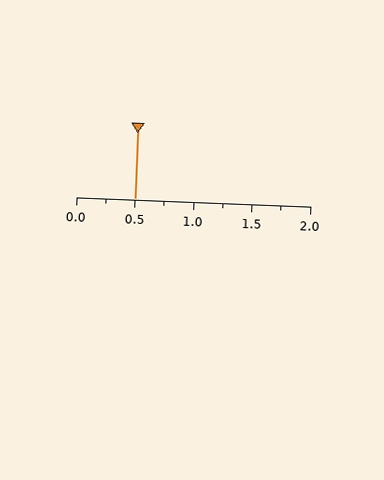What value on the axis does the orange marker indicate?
The marker indicates approximately 0.5.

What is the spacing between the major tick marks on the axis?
The major ticks are spaced 0.5 apart.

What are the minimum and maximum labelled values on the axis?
The axis runs from 0.0 to 2.0.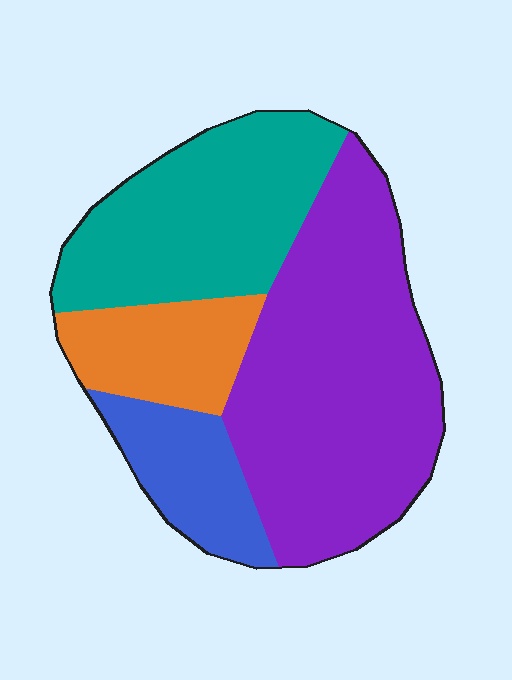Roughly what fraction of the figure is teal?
Teal takes up about one quarter (1/4) of the figure.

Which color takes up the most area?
Purple, at roughly 45%.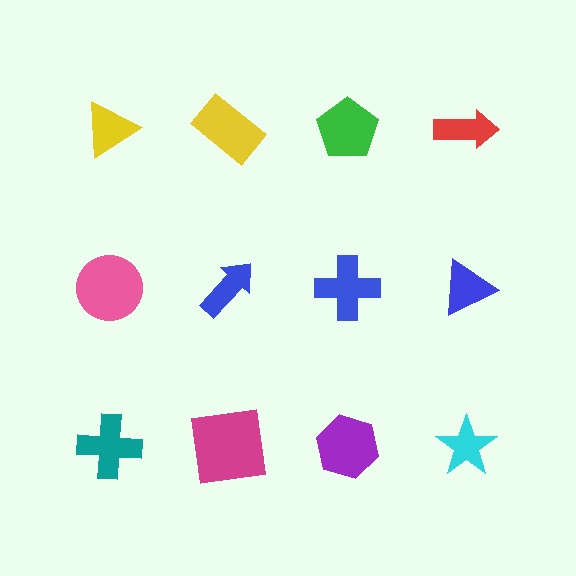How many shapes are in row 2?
4 shapes.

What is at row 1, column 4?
A red arrow.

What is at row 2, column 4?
A blue triangle.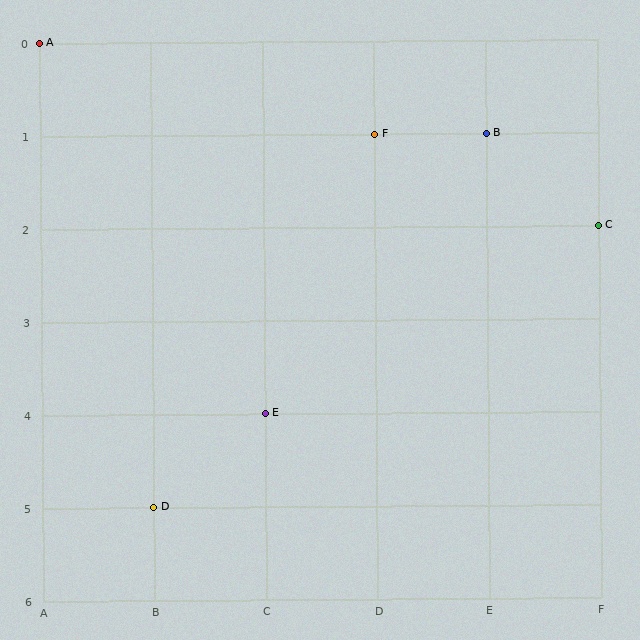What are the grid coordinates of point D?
Point D is at grid coordinates (B, 5).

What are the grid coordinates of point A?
Point A is at grid coordinates (A, 0).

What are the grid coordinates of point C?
Point C is at grid coordinates (F, 2).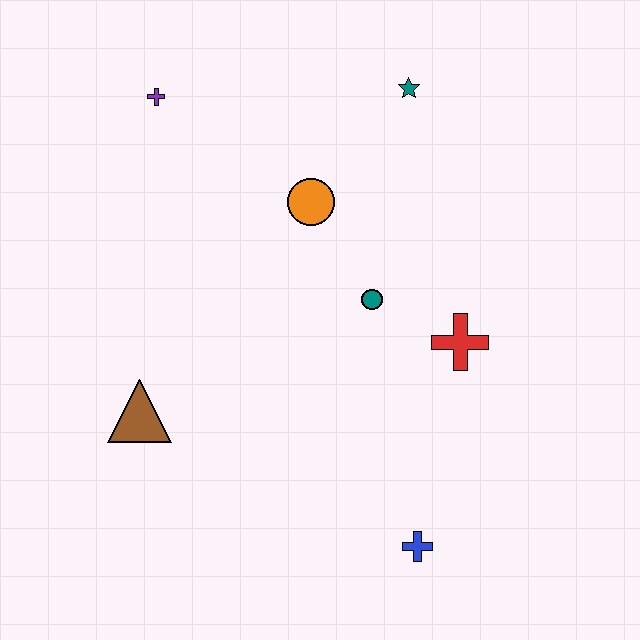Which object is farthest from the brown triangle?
The teal star is farthest from the brown triangle.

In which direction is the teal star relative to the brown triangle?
The teal star is above the brown triangle.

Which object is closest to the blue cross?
The red cross is closest to the blue cross.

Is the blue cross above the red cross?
No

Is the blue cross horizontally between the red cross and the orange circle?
Yes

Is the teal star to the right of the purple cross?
Yes